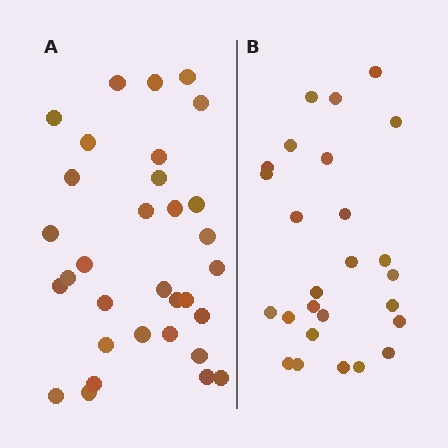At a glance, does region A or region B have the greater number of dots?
Region A (the left region) has more dots.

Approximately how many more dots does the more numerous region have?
Region A has about 6 more dots than region B.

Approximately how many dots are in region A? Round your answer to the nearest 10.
About 30 dots. (The exact count is 32, which rounds to 30.)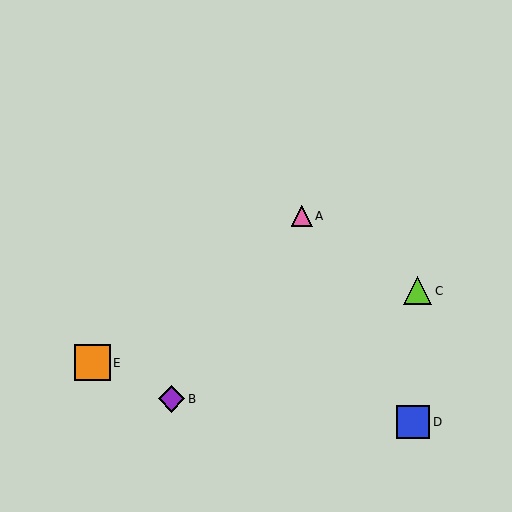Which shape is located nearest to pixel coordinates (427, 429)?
The blue square (labeled D) at (413, 422) is nearest to that location.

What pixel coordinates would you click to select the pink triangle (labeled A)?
Click at (302, 216) to select the pink triangle A.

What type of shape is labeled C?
Shape C is a lime triangle.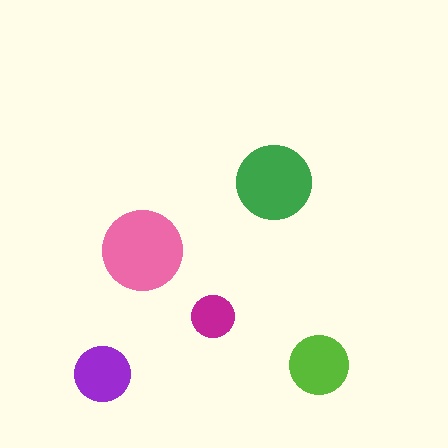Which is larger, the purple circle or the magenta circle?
The purple one.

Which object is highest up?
The green circle is topmost.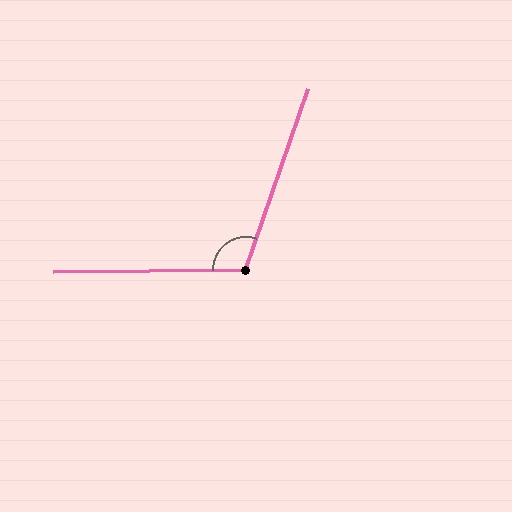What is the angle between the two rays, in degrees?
Approximately 110 degrees.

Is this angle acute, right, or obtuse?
It is obtuse.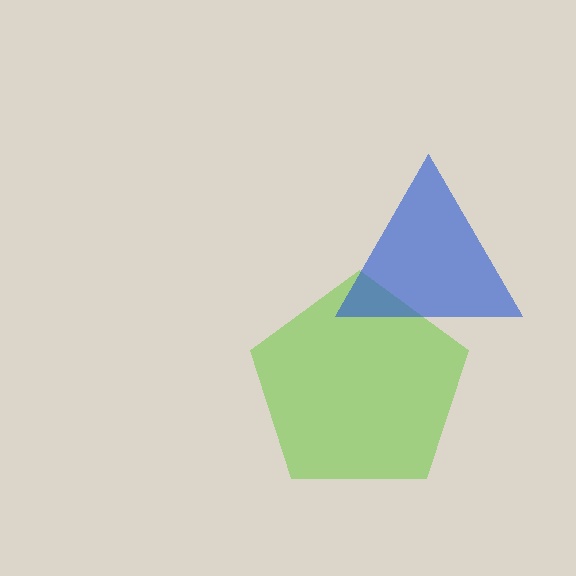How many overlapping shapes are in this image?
There are 2 overlapping shapes in the image.